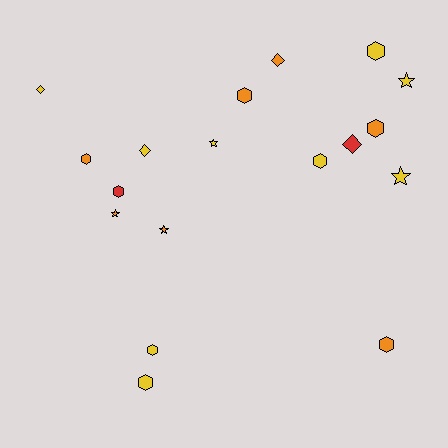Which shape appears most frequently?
Hexagon, with 9 objects.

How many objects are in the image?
There are 18 objects.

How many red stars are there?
There are no red stars.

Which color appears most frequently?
Yellow, with 9 objects.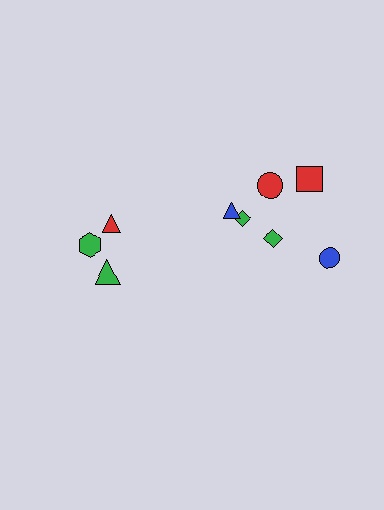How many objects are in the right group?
There are 6 objects.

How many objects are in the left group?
There are 3 objects.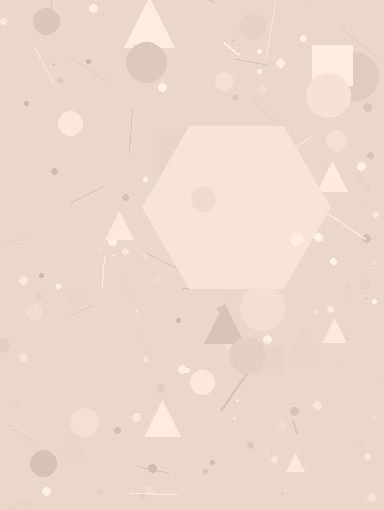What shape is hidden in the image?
A hexagon is hidden in the image.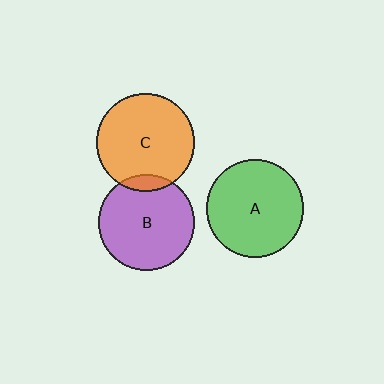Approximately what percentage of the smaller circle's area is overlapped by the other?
Approximately 10%.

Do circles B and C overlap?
Yes.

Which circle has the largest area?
Circle C (orange).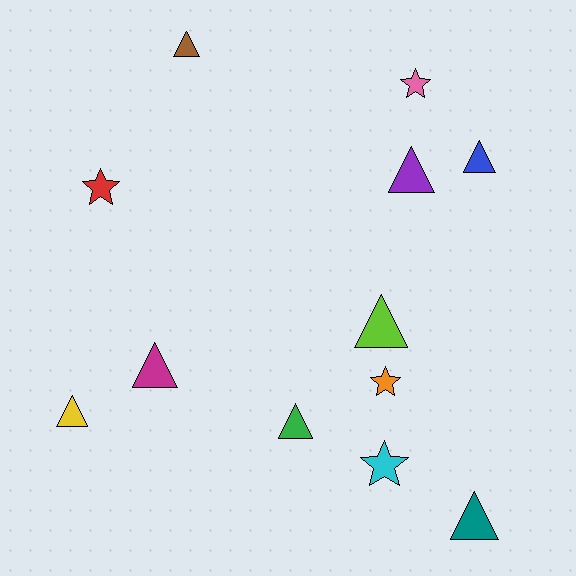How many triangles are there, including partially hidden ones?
There are 8 triangles.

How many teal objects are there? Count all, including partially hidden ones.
There is 1 teal object.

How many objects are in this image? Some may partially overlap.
There are 12 objects.